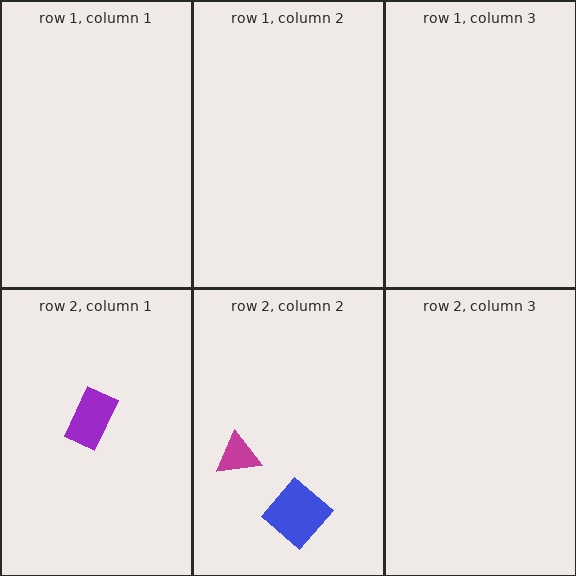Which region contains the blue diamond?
The row 2, column 2 region.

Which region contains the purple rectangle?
The row 2, column 1 region.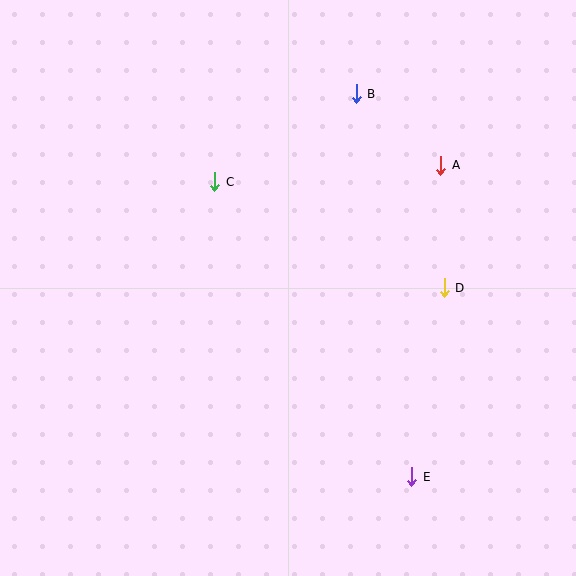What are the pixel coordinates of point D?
Point D is at (444, 288).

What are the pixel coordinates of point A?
Point A is at (441, 165).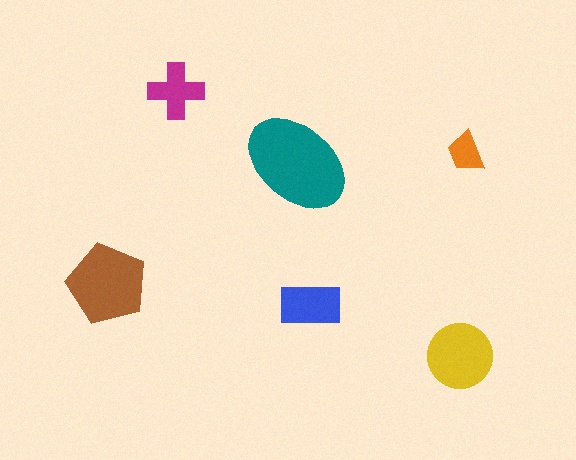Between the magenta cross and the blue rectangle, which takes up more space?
The blue rectangle.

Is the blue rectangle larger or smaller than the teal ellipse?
Smaller.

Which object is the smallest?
The orange trapezoid.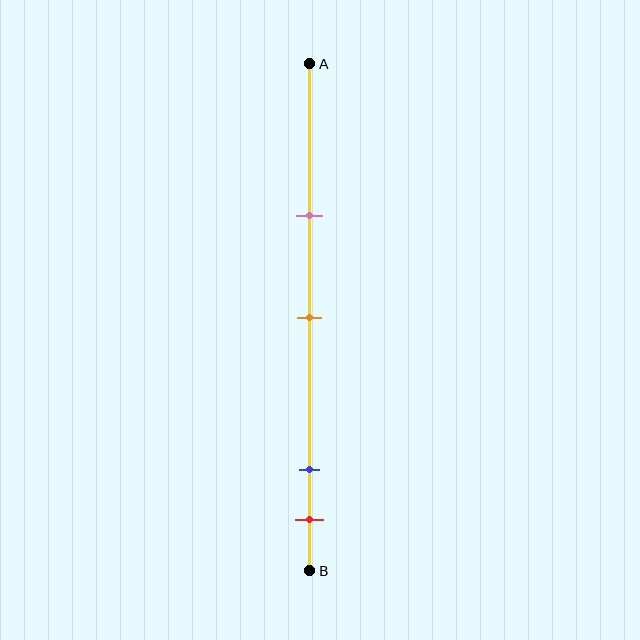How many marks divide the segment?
There are 4 marks dividing the segment.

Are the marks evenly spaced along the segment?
No, the marks are not evenly spaced.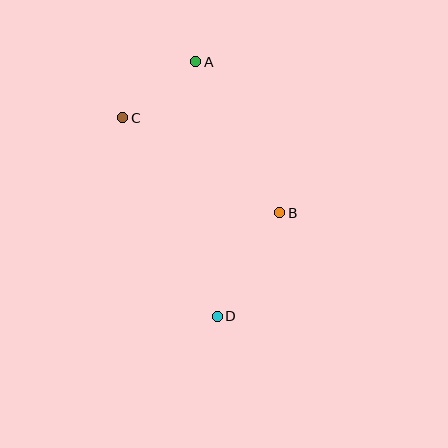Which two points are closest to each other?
Points A and C are closest to each other.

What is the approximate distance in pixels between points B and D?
The distance between B and D is approximately 121 pixels.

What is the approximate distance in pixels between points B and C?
The distance between B and C is approximately 183 pixels.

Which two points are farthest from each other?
Points A and D are farthest from each other.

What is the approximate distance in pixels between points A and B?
The distance between A and B is approximately 173 pixels.